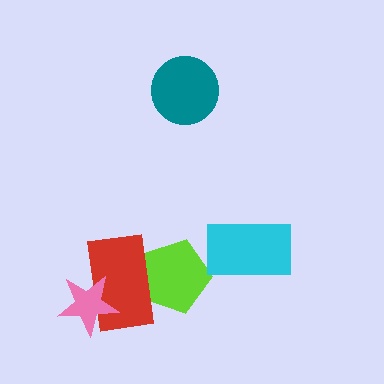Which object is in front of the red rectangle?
The pink star is in front of the red rectangle.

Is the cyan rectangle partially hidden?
No, no other shape covers it.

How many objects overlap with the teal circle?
0 objects overlap with the teal circle.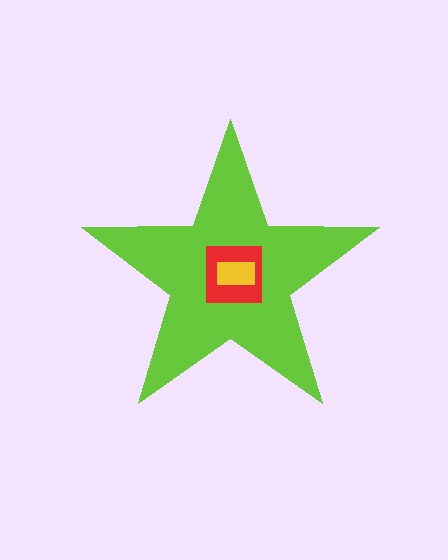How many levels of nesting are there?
3.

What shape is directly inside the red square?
The yellow rectangle.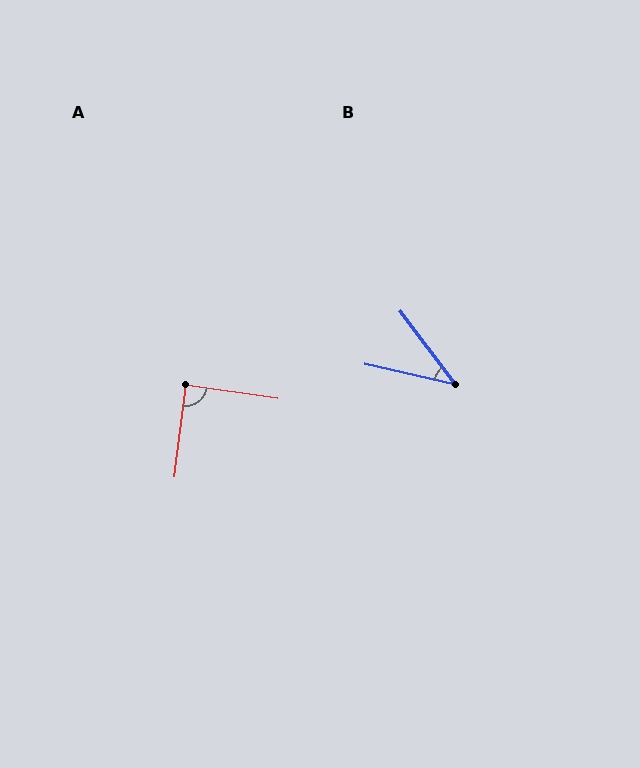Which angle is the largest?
A, at approximately 89 degrees.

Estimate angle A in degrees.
Approximately 89 degrees.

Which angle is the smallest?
B, at approximately 40 degrees.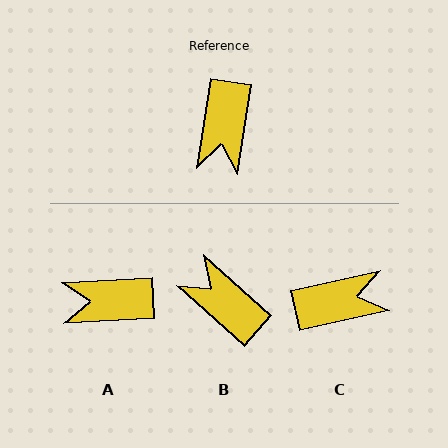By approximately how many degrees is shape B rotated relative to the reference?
Approximately 123 degrees clockwise.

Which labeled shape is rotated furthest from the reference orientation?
B, about 123 degrees away.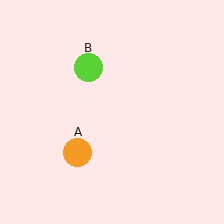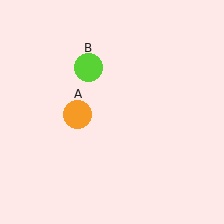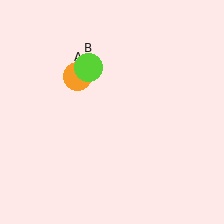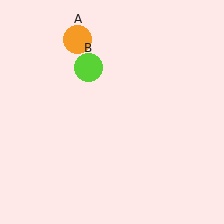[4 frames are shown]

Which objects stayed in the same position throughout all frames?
Lime circle (object B) remained stationary.